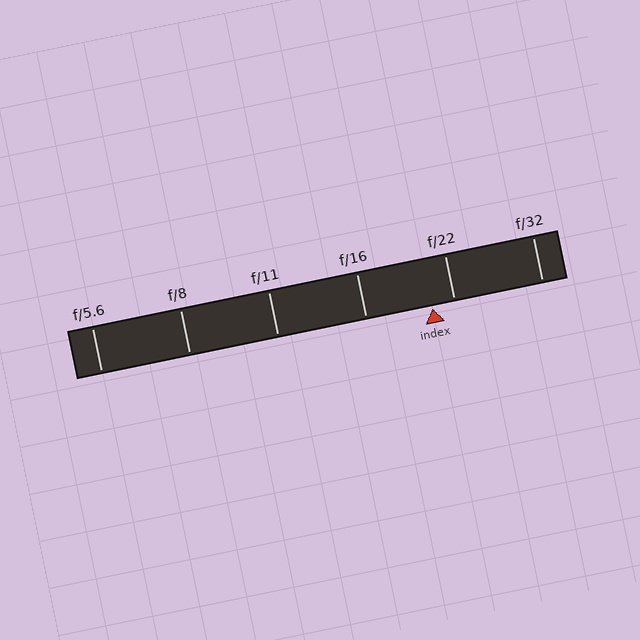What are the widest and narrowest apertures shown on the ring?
The widest aperture shown is f/5.6 and the narrowest is f/32.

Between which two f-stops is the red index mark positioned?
The index mark is between f/16 and f/22.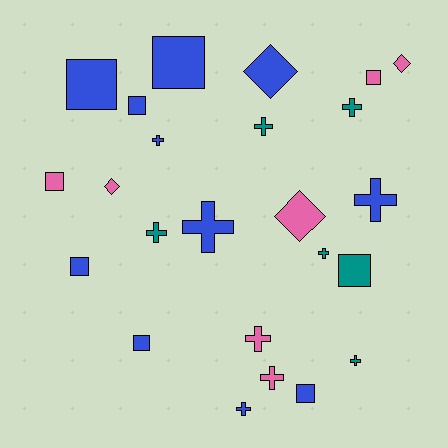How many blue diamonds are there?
There is 1 blue diamond.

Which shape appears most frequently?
Cross, with 11 objects.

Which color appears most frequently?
Blue, with 11 objects.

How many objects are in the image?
There are 24 objects.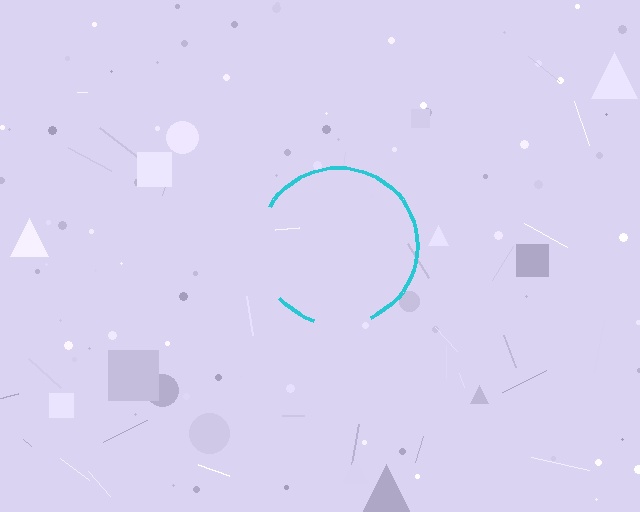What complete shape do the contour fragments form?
The contour fragments form a circle.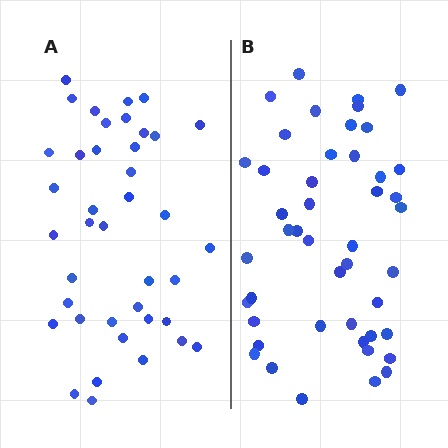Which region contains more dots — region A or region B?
Region B (the right region) has more dots.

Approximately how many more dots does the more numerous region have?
Region B has about 6 more dots than region A.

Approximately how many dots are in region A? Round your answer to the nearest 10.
About 40 dots.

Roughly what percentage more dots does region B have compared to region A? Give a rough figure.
About 15% more.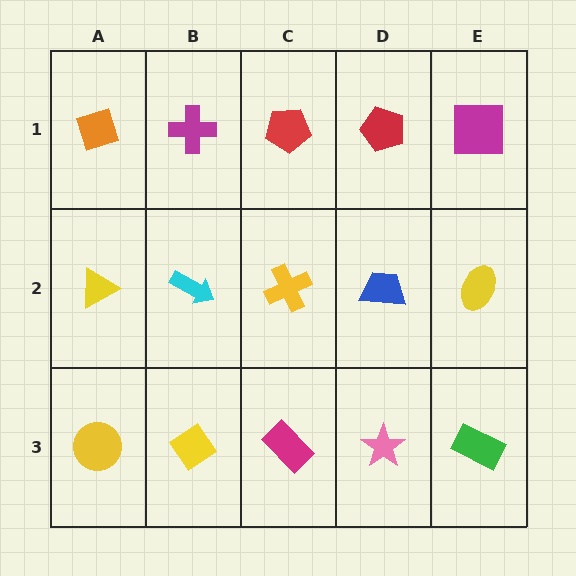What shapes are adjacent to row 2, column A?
An orange diamond (row 1, column A), a yellow circle (row 3, column A), a cyan arrow (row 2, column B).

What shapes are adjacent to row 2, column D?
A red pentagon (row 1, column D), a pink star (row 3, column D), a yellow cross (row 2, column C), a yellow ellipse (row 2, column E).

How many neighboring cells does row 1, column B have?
3.